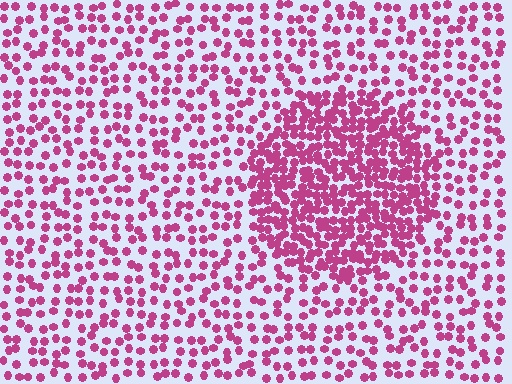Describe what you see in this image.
The image contains small magenta elements arranged at two different densities. A circle-shaped region is visible where the elements are more densely packed than the surrounding area.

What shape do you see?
I see a circle.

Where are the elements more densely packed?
The elements are more densely packed inside the circle boundary.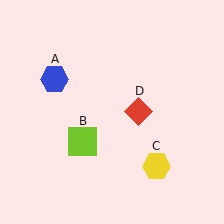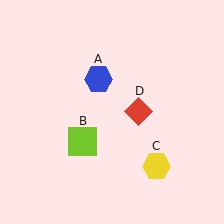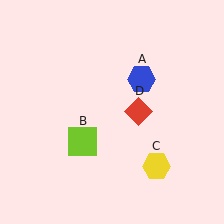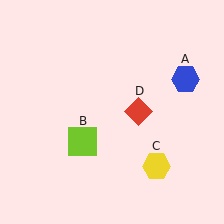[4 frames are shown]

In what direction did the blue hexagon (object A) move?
The blue hexagon (object A) moved right.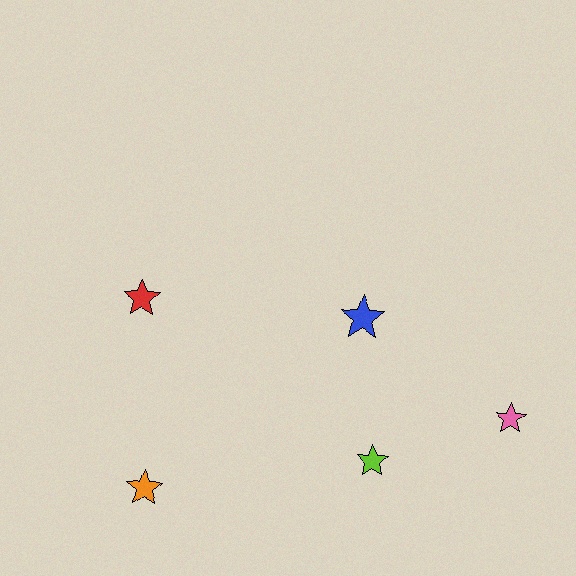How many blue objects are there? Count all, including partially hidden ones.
There is 1 blue object.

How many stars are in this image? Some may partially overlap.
There are 5 stars.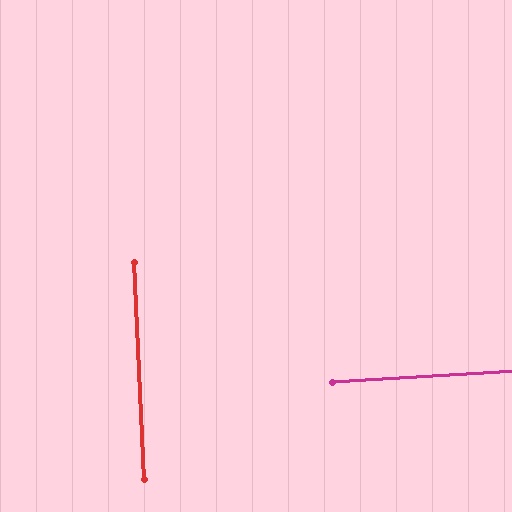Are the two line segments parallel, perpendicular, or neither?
Perpendicular — they meet at approximately 89°.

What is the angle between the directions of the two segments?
Approximately 89 degrees.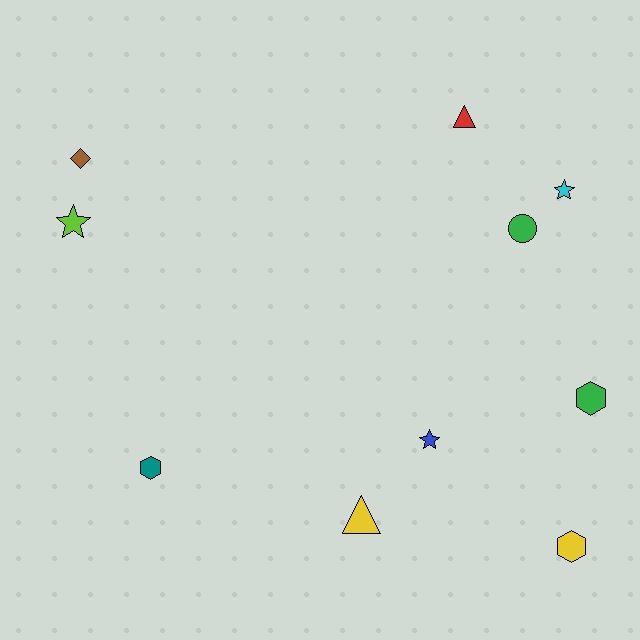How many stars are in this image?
There are 3 stars.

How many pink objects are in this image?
There are no pink objects.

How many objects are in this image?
There are 10 objects.